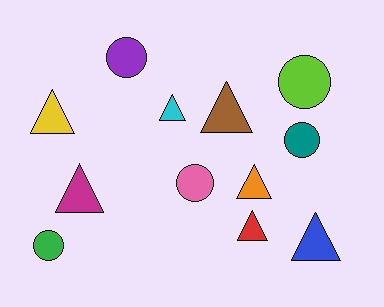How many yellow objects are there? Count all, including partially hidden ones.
There is 1 yellow object.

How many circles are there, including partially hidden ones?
There are 5 circles.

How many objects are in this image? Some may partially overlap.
There are 12 objects.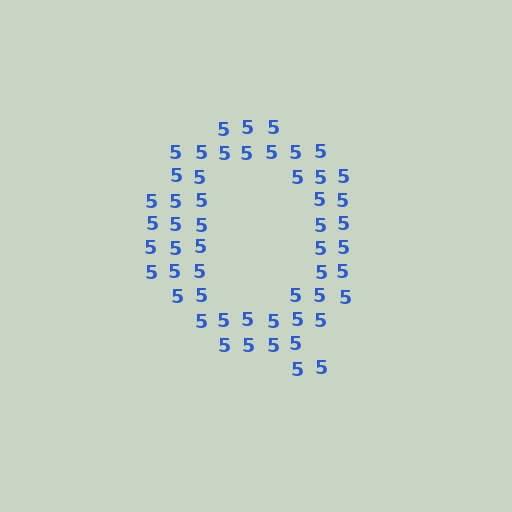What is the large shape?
The large shape is the letter Q.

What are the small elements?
The small elements are digit 5's.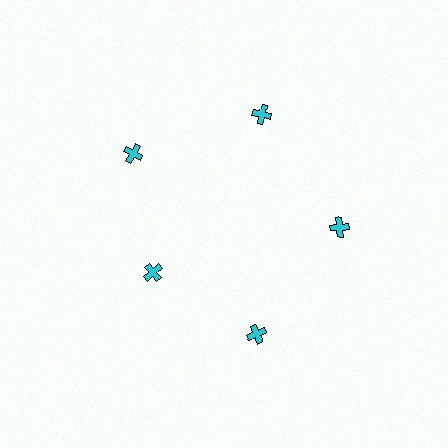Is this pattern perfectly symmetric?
No. The 5 cyan crosses are arranged in a ring, but one element near the 8 o'clock position is pulled inward toward the center, breaking the 5-fold rotational symmetry.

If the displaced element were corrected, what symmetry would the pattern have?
It would have 5-fold rotational symmetry — the pattern would map onto itself every 72 degrees.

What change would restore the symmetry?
The symmetry would be restored by moving it outward, back onto the ring so that all 5 crosses sit at equal angles and equal distance from the center.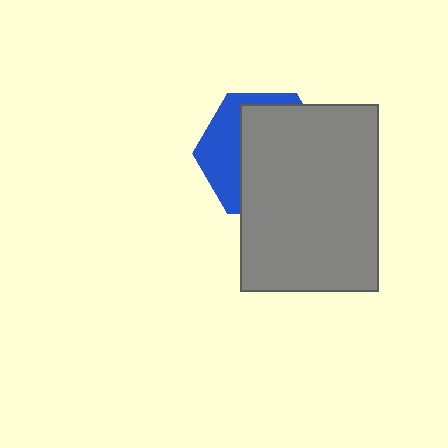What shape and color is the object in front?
The object in front is a gray rectangle.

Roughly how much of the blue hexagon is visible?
A small part of it is visible (roughly 33%).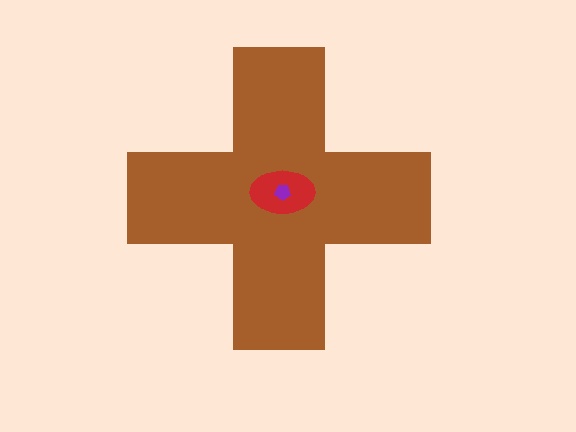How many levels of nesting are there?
3.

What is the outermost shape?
The brown cross.